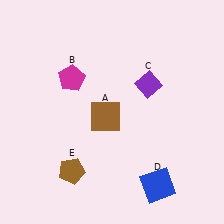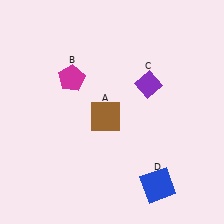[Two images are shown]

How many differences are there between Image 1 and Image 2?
There is 1 difference between the two images.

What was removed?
The brown pentagon (E) was removed in Image 2.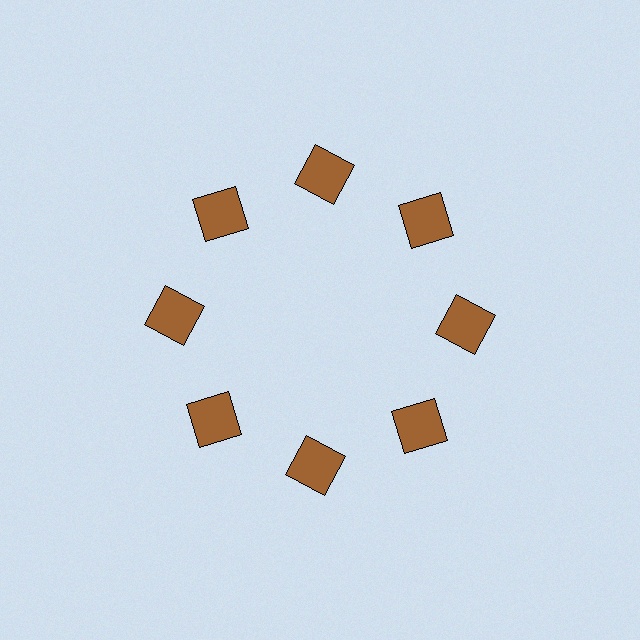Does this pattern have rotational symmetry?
Yes, this pattern has 8-fold rotational symmetry. It looks the same after rotating 45 degrees around the center.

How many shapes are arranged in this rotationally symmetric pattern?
There are 8 shapes, arranged in 8 groups of 1.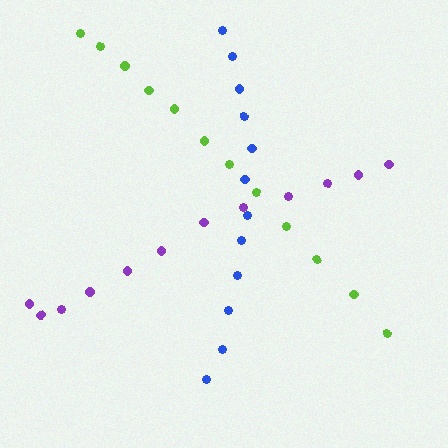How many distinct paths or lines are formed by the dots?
There are 3 distinct paths.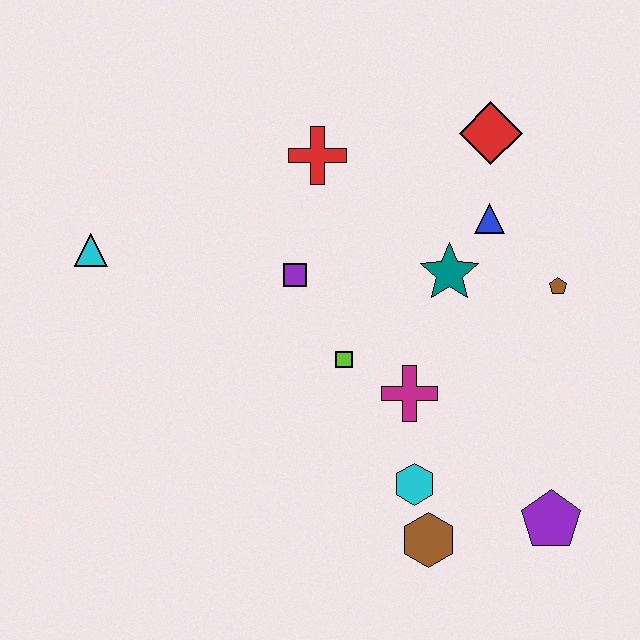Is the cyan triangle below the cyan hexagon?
No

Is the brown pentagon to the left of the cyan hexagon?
No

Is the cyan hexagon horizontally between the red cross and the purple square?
No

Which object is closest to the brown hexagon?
The cyan hexagon is closest to the brown hexagon.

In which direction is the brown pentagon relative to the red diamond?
The brown pentagon is below the red diamond.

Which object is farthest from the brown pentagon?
The cyan triangle is farthest from the brown pentagon.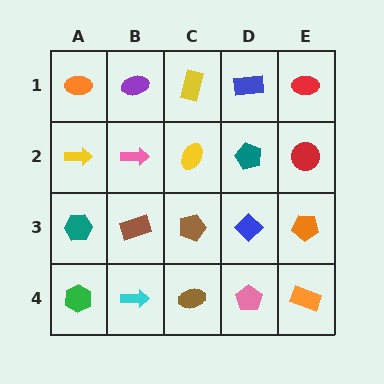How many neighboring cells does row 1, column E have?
2.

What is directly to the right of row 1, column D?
A red ellipse.